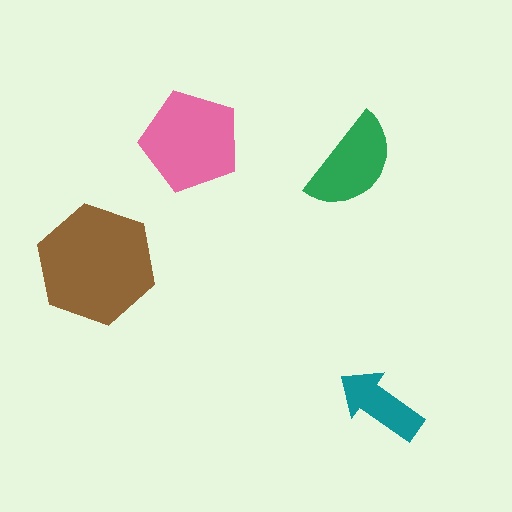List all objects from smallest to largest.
The teal arrow, the green semicircle, the pink pentagon, the brown hexagon.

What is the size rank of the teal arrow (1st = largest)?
4th.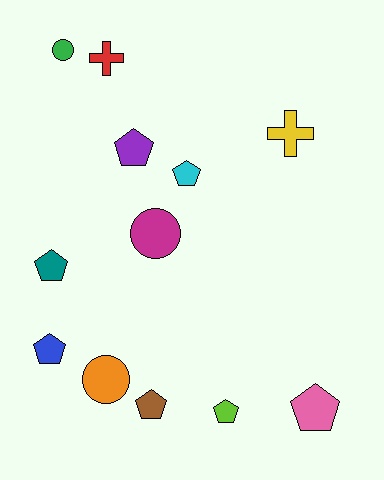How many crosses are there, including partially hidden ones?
There are 2 crosses.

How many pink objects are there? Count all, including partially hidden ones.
There is 1 pink object.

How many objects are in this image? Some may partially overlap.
There are 12 objects.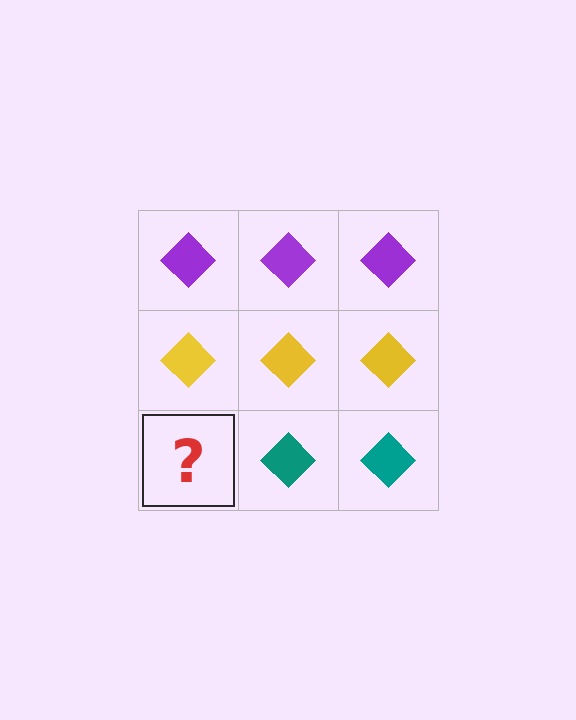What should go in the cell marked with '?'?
The missing cell should contain a teal diamond.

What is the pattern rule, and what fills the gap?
The rule is that each row has a consistent color. The gap should be filled with a teal diamond.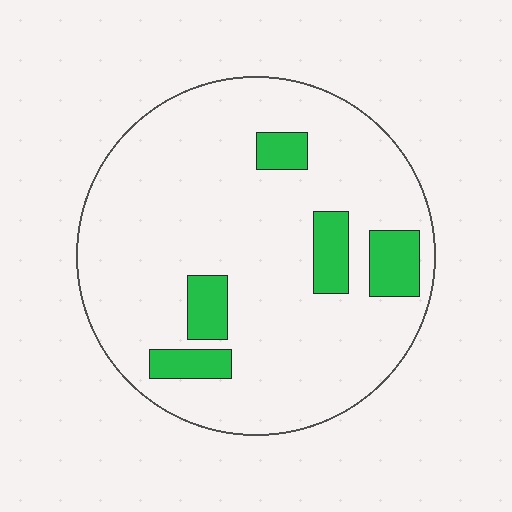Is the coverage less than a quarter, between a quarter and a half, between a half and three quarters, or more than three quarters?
Less than a quarter.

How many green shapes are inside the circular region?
5.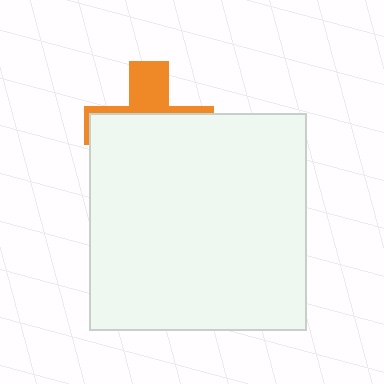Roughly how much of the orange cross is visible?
A small part of it is visible (roughly 34%).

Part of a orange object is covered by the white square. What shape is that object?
It is a cross.